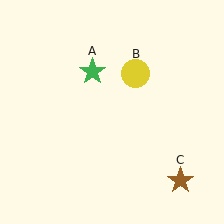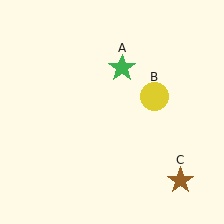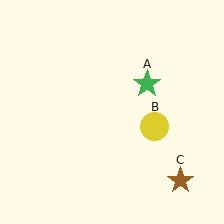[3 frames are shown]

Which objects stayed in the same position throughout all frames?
Brown star (object C) remained stationary.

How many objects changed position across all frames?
2 objects changed position: green star (object A), yellow circle (object B).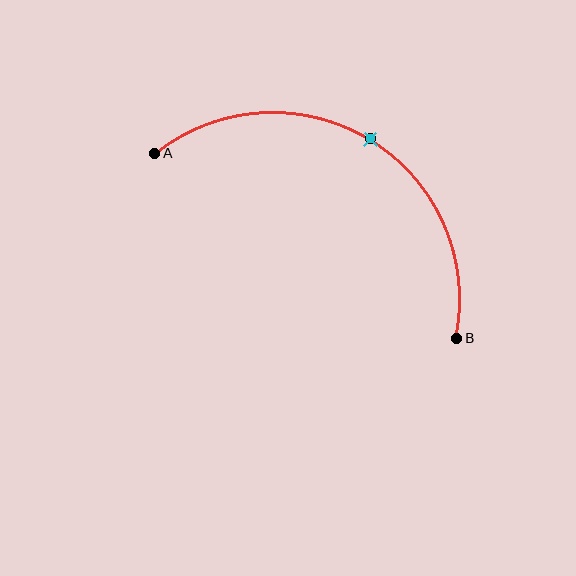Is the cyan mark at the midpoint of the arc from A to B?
Yes. The cyan mark lies on the arc at equal arc-length from both A and B — it is the arc midpoint.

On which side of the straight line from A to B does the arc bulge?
The arc bulges above the straight line connecting A and B.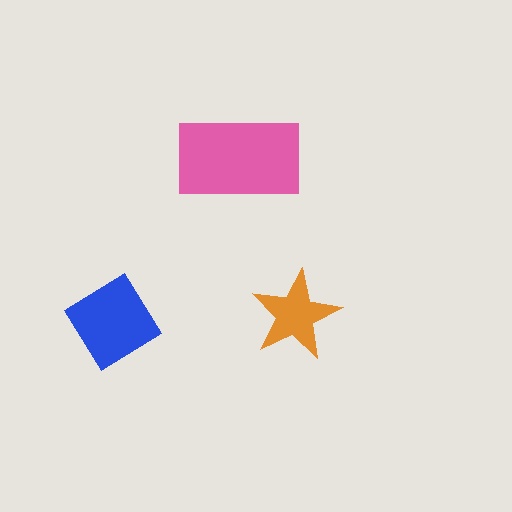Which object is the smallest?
The orange star.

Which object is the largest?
The pink rectangle.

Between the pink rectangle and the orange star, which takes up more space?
The pink rectangle.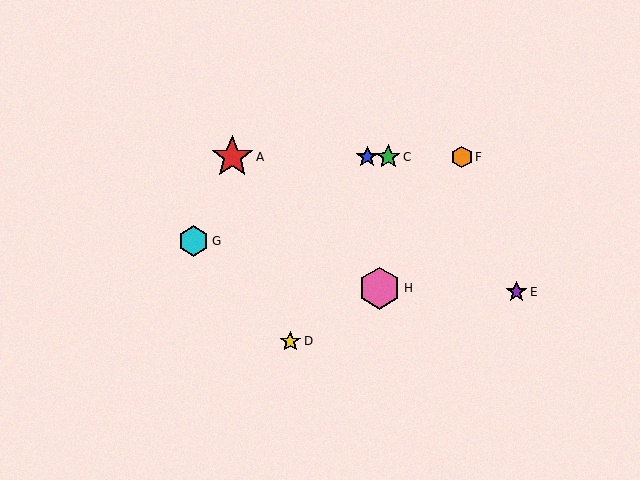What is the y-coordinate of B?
Object B is at y≈157.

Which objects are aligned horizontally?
Objects A, B, C, F are aligned horizontally.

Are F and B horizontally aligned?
Yes, both are at y≈157.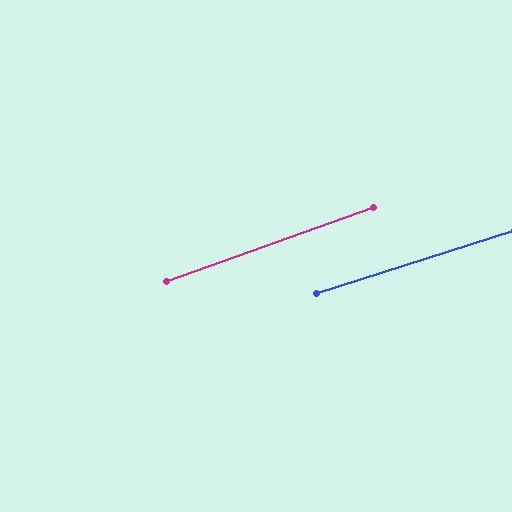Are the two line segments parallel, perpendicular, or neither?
Parallel — their directions differ by only 1.9°.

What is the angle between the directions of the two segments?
Approximately 2 degrees.